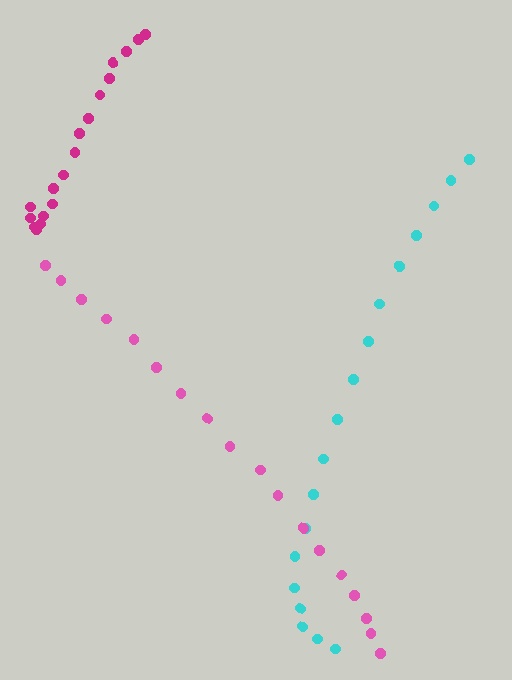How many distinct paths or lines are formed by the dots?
There are 3 distinct paths.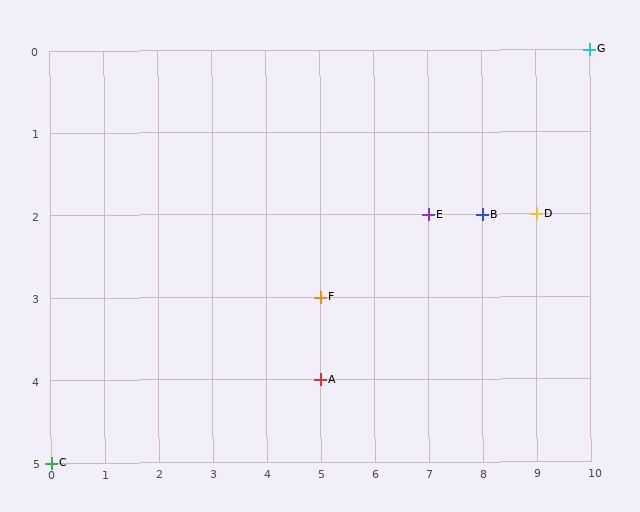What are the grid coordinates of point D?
Point D is at grid coordinates (9, 2).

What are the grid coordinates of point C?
Point C is at grid coordinates (0, 5).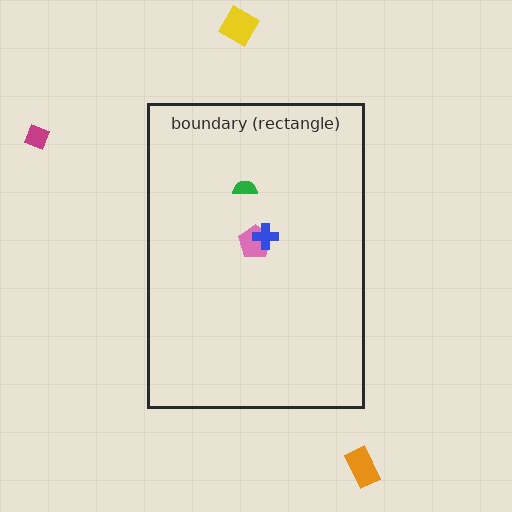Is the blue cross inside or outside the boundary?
Inside.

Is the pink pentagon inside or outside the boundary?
Inside.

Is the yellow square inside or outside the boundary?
Outside.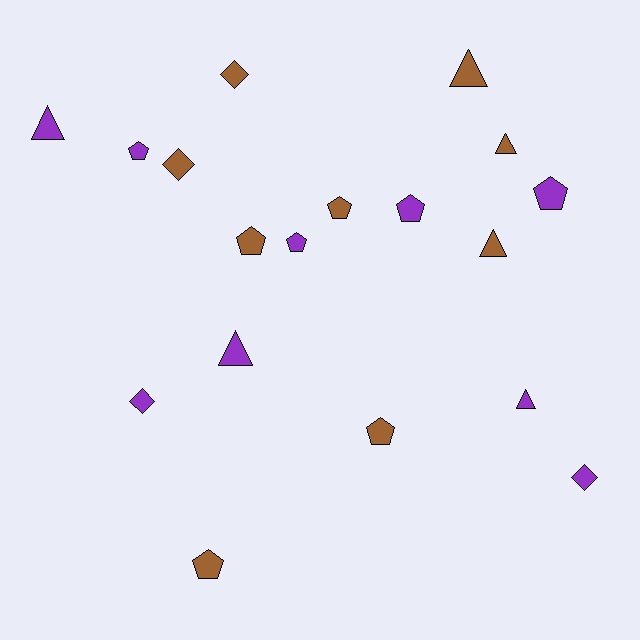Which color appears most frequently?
Brown, with 9 objects.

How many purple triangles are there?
There are 3 purple triangles.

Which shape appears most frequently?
Pentagon, with 8 objects.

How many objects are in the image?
There are 18 objects.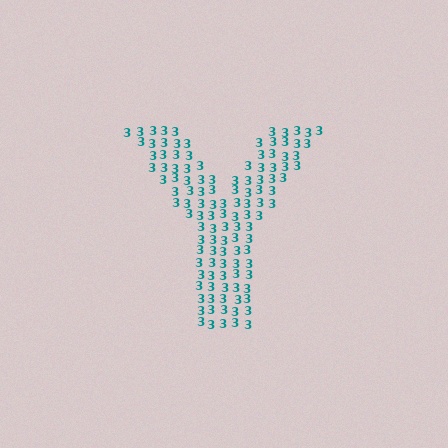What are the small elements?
The small elements are digit 3's.